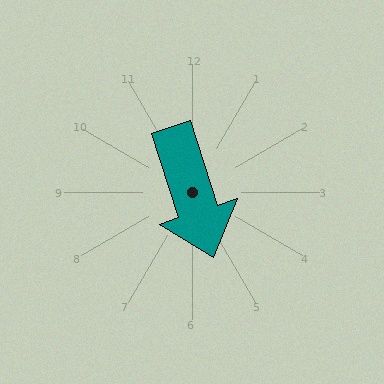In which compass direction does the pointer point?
South.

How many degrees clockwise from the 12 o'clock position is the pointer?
Approximately 162 degrees.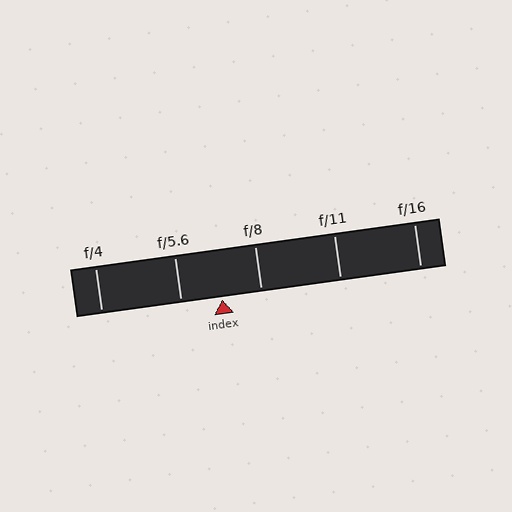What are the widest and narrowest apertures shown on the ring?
The widest aperture shown is f/4 and the narrowest is f/16.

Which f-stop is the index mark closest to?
The index mark is closest to f/8.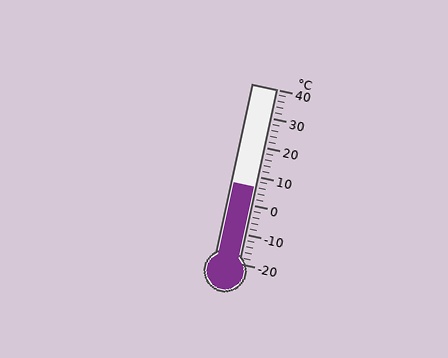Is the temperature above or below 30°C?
The temperature is below 30°C.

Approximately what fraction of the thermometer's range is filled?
The thermometer is filled to approximately 45% of its range.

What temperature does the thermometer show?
The thermometer shows approximately 6°C.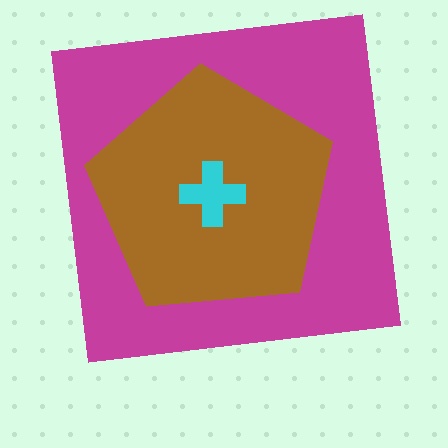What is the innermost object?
The cyan cross.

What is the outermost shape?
The magenta square.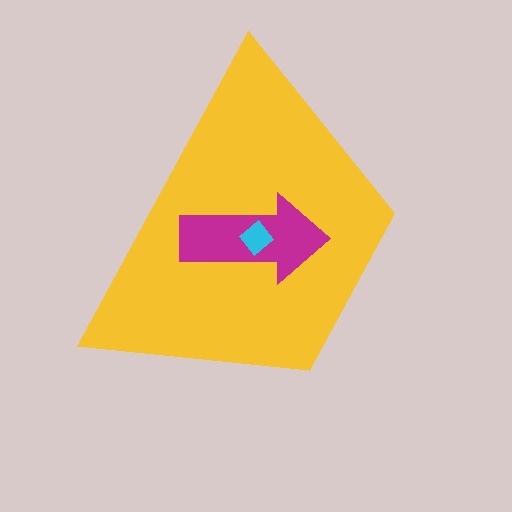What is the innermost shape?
The cyan diamond.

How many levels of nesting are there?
3.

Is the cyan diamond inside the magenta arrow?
Yes.